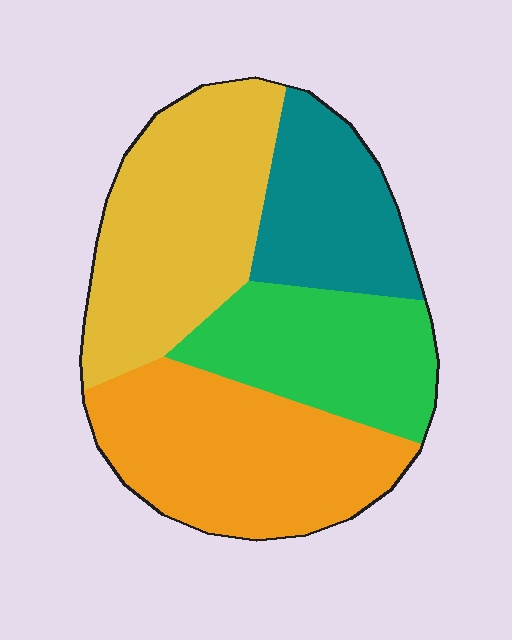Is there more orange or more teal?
Orange.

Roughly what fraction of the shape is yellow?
Yellow covers around 30% of the shape.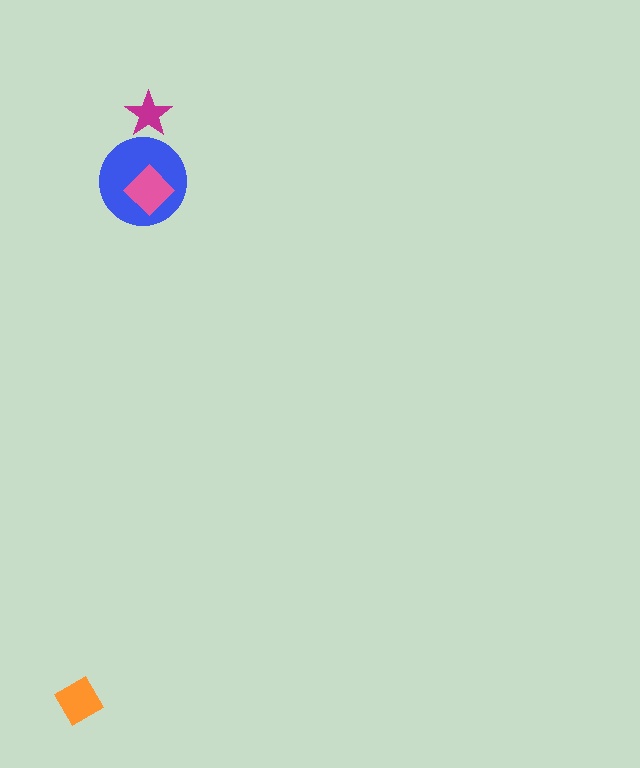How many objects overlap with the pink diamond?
1 object overlaps with the pink diamond.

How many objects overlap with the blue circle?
1 object overlaps with the blue circle.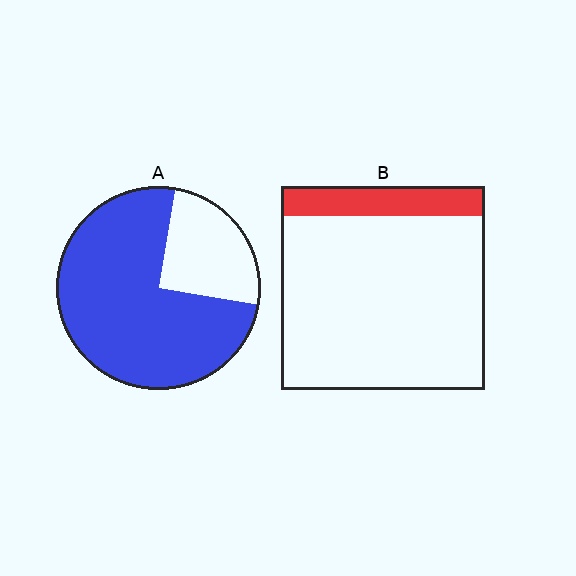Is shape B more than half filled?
No.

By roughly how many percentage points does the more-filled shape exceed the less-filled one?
By roughly 60 percentage points (A over B).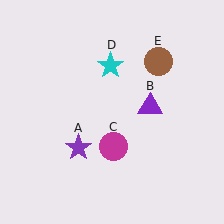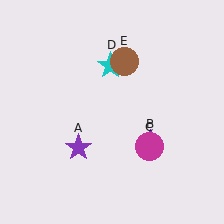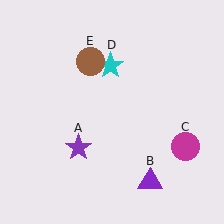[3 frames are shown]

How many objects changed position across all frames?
3 objects changed position: purple triangle (object B), magenta circle (object C), brown circle (object E).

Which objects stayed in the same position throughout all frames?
Purple star (object A) and cyan star (object D) remained stationary.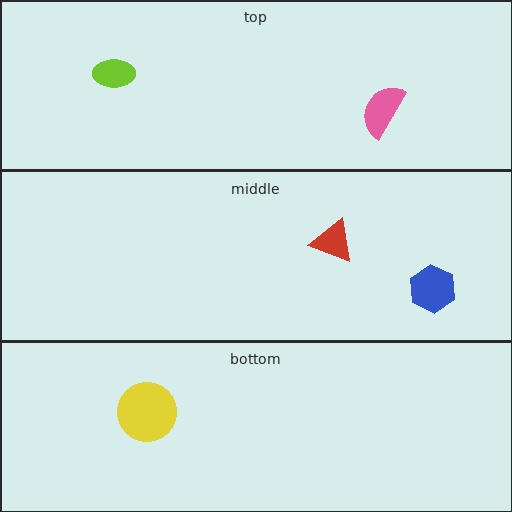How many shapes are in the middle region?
2.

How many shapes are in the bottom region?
1.